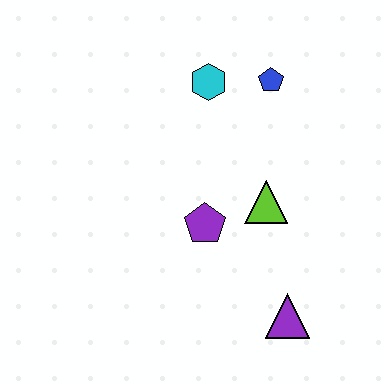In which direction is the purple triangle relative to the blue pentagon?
The purple triangle is below the blue pentagon.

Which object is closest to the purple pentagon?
The lime triangle is closest to the purple pentagon.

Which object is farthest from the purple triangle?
The cyan hexagon is farthest from the purple triangle.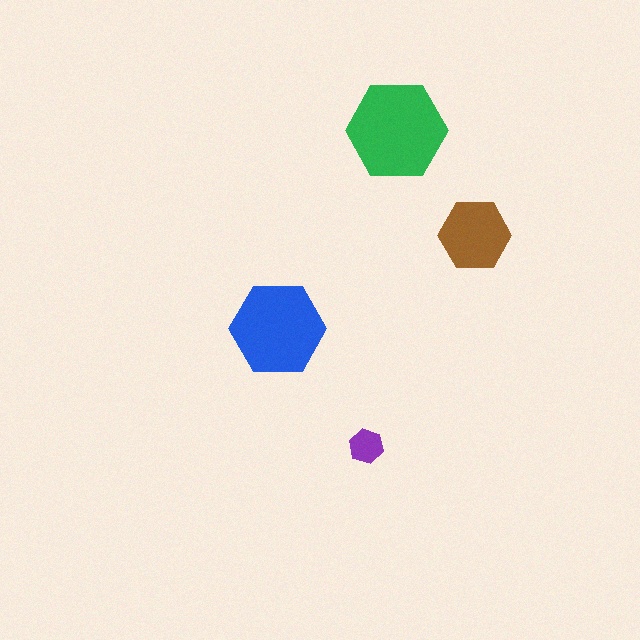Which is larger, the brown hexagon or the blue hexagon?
The blue one.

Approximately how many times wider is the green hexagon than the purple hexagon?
About 3 times wider.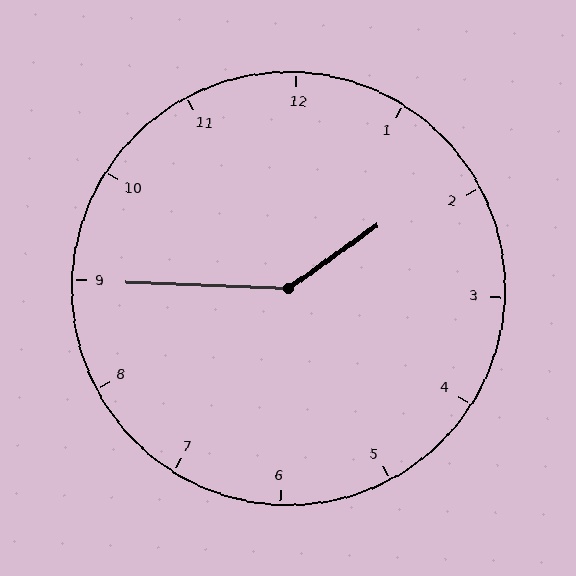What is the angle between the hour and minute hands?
Approximately 142 degrees.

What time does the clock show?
1:45.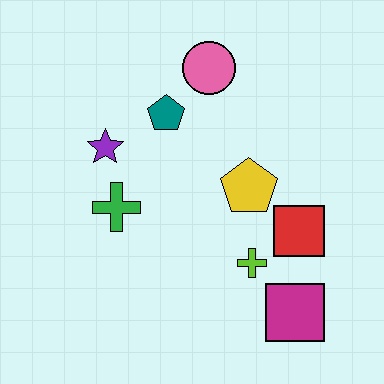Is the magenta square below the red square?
Yes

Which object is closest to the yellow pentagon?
The red square is closest to the yellow pentagon.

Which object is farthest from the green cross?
The magenta square is farthest from the green cross.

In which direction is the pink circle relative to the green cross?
The pink circle is above the green cross.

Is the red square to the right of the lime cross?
Yes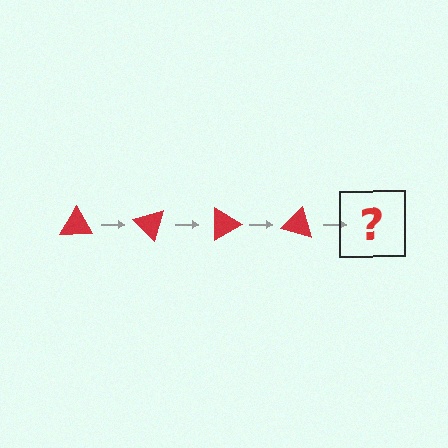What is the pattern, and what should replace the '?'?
The pattern is that the triangle rotates 45 degrees each step. The '?' should be a red triangle rotated 180 degrees.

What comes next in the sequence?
The next element should be a red triangle rotated 180 degrees.